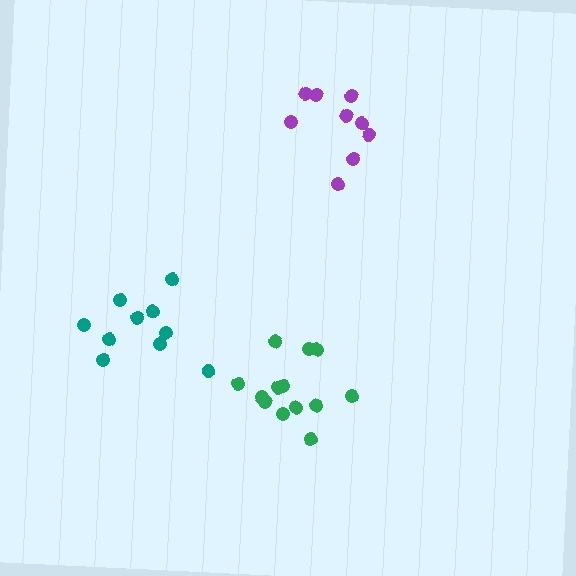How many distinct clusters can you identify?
There are 3 distinct clusters.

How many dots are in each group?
Group 1: 13 dots, Group 2: 10 dots, Group 3: 9 dots (32 total).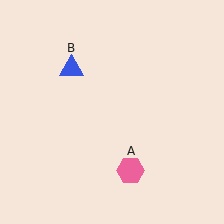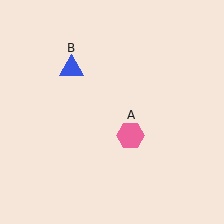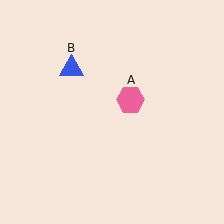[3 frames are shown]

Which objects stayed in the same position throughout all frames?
Blue triangle (object B) remained stationary.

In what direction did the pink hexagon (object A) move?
The pink hexagon (object A) moved up.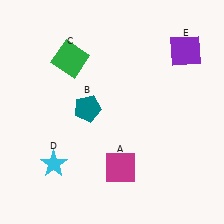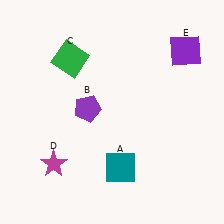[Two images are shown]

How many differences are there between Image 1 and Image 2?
There are 3 differences between the two images.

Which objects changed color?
A changed from magenta to teal. B changed from teal to purple. D changed from cyan to magenta.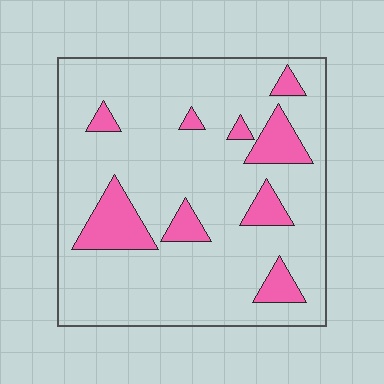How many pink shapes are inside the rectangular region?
9.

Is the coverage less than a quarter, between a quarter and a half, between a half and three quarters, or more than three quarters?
Less than a quarter.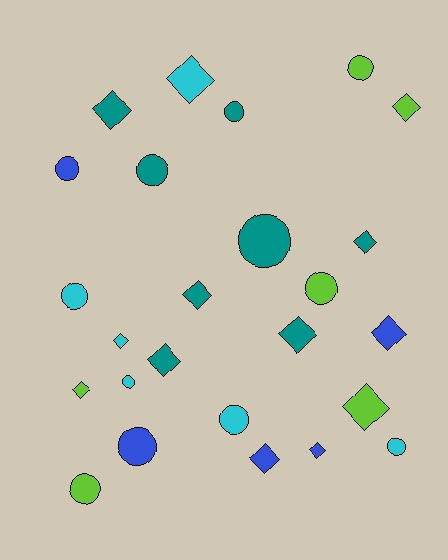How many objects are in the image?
There are 25 objects.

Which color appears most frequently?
Teal, with 8 objects.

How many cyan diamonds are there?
There are 2 cyan diamonds.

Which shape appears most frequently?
Diamond, with 13 objects.